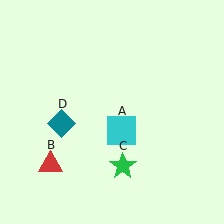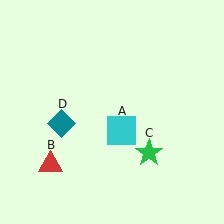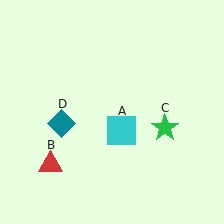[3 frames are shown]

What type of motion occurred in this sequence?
The green star (object C) rotated counterclockwise around the center of the scene.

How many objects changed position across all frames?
1 object changed position: green star (object C).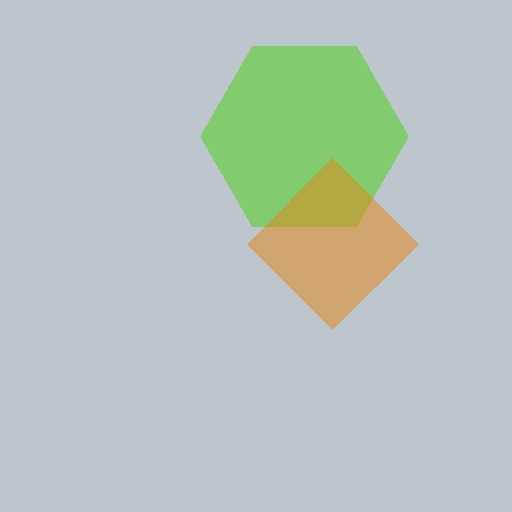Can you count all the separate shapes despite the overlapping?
Yes, there are 2 separate shapes.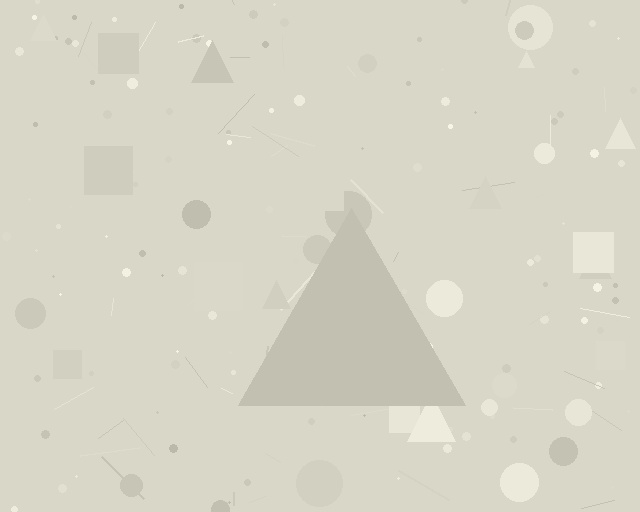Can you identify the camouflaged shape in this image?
The camouflaged shape is a triangle.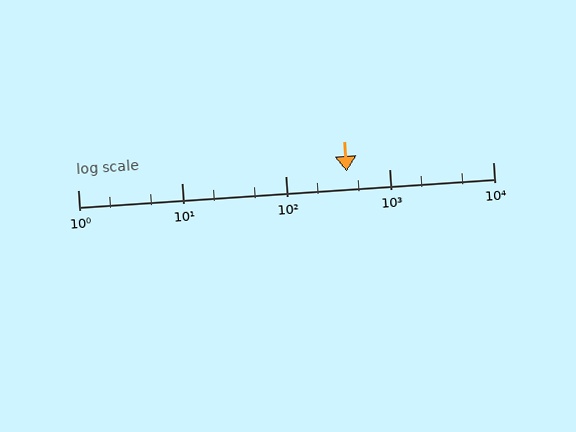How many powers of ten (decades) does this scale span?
The scale spans 4 decades, from 1 to 10000.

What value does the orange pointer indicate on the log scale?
The pointer indicates approximately 390.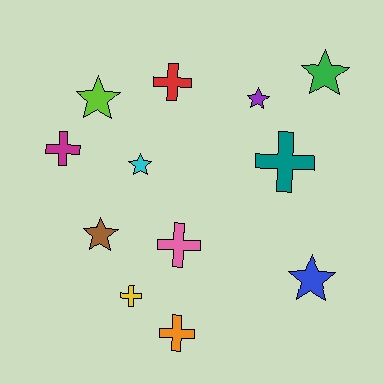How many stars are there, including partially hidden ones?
There are 6 stars.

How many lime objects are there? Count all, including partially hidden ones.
There is 1 lime object.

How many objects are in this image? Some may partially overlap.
There are 12 objects.